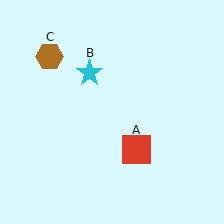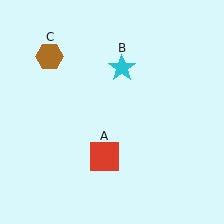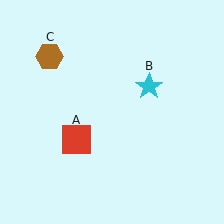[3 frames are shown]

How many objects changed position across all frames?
2 objects changed position: red square (object A), cyan star (object B).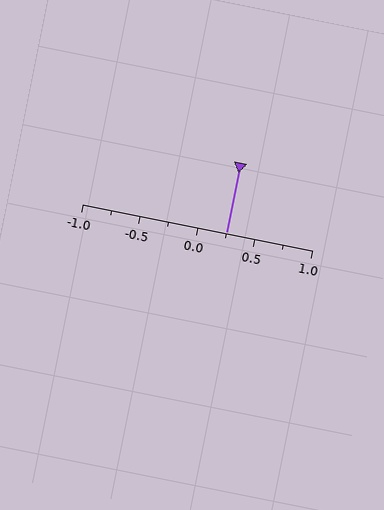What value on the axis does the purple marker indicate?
The marker indicates approximately 0.25.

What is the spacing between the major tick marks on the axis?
The major ticks are spaced 0.5 apart.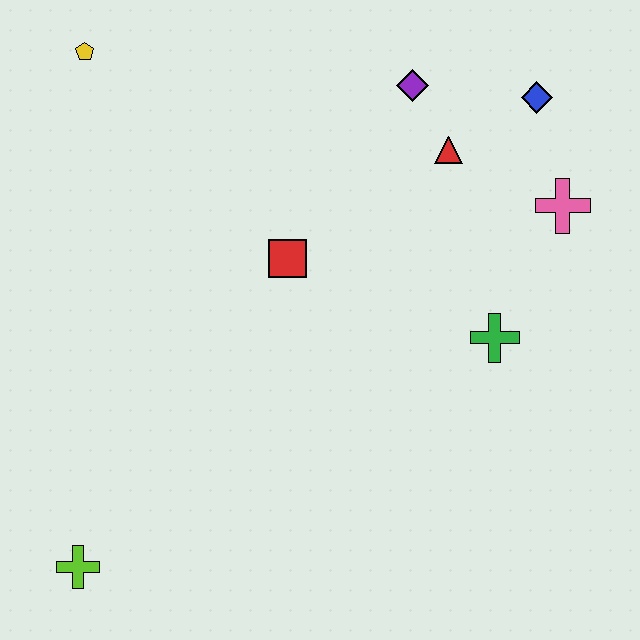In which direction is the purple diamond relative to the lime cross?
The purple diamond is above the lime cross.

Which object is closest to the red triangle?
The purple diamond is closest to the red triangle.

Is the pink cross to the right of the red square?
Yes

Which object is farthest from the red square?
The lime cross is farthest from the red square.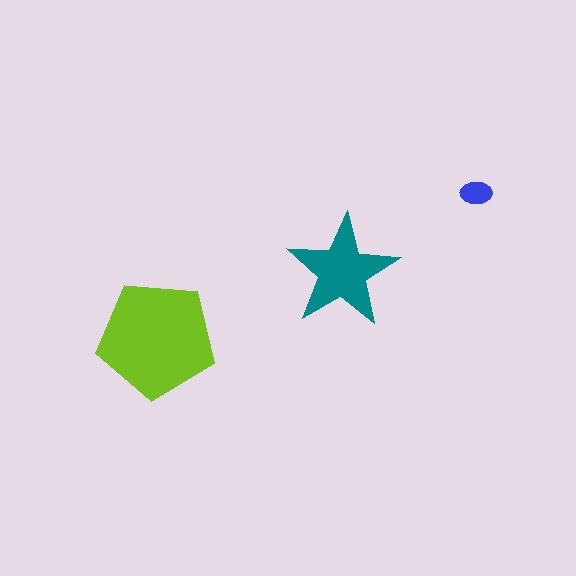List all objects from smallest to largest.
The blue ellipse, the teal star, the lime pentagon.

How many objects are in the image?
There are 3 objects in the image.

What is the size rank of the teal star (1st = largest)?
2nd.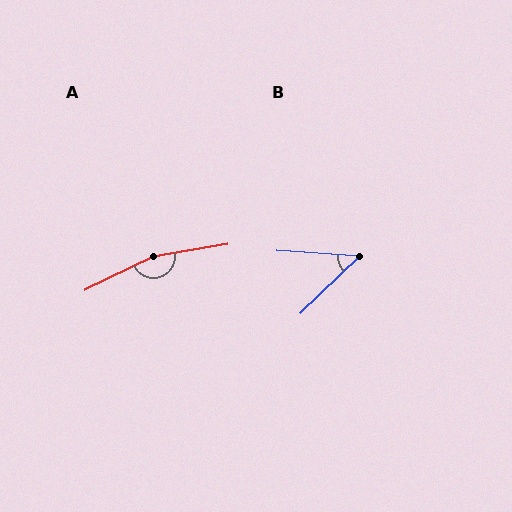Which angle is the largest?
A, at approximately 163 degrees.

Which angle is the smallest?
B, at approximately 48 degrees.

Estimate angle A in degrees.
Approximately 163 degrees.